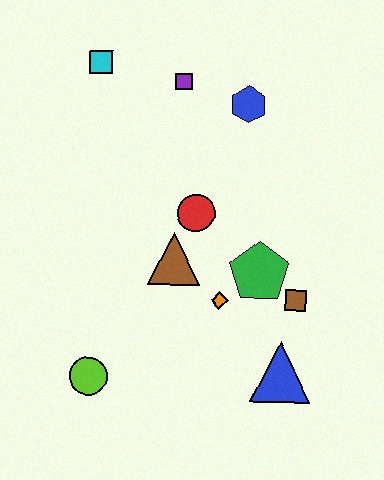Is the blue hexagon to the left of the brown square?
Yes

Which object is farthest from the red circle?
The lime circle is farthest from the red circle.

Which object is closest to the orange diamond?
The green pentagon is closest to the orange diamond.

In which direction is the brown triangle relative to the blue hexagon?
The brown triangle is below the blue hexagon.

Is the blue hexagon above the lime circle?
Yes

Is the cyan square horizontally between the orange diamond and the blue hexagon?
No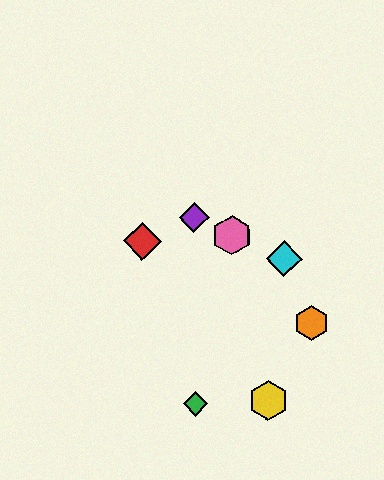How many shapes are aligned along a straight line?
4 shapes (the blue hexagon, the purple diamond, the cyan diamond, the pink hexagon) are aligned along a straight line.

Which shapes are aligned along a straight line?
The blue hexagon, the purple diamond, the cyan diamond, the pink hexagon are aligned along a straight line.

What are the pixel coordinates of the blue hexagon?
The blue hexagon is at (237, 237).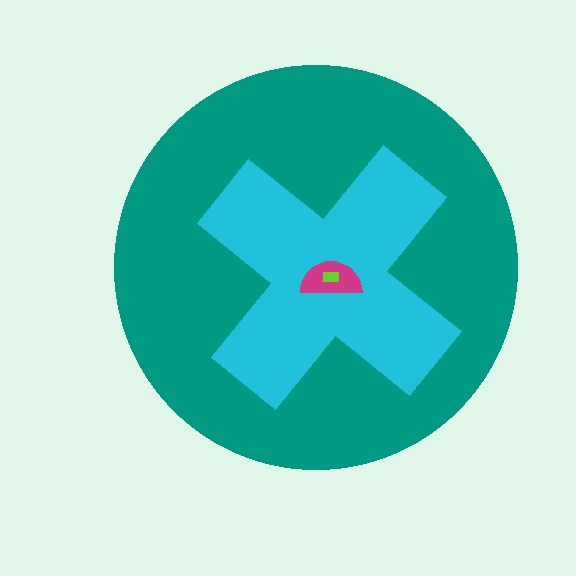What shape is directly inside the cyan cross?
The magenta semicircle.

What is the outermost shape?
The teal circle.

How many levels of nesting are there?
4.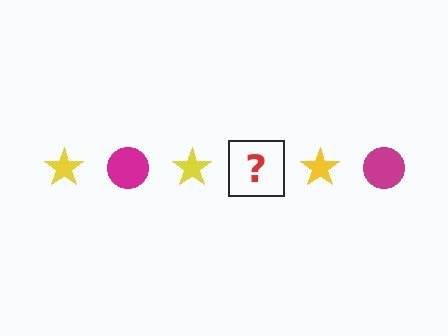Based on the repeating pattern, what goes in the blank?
The blank should be a magenta circle.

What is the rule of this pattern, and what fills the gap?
The rule is that the pattern alternates between yellow star and magenta circle. The gap should be filled with a magenta circle.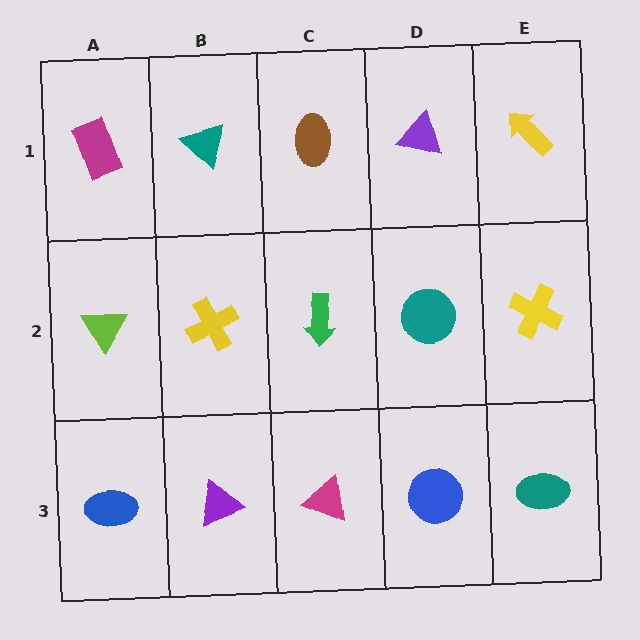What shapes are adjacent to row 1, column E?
A yellow cross (row 2, column E), a purple triangle (row 1, column D).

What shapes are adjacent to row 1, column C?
A green arrow (row 2, column C), a teal triangle (row 1, column B), a purple triangle (row 1, column D).